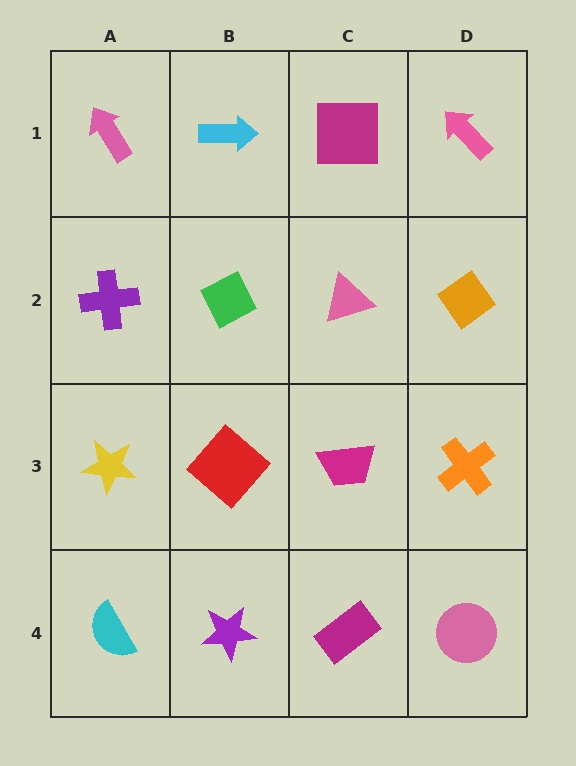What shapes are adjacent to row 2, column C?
A magenta square (row 1, column C), a magenta trapezoid (row 3, column C), a green diamond (row 2, column B), an orange diamond (row 2, column D).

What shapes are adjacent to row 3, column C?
A pink triangle (row 2, column C), a magenta rectangle (row 4, column C), a red diamond (row 3, column B), an orange cross (row 3, column D).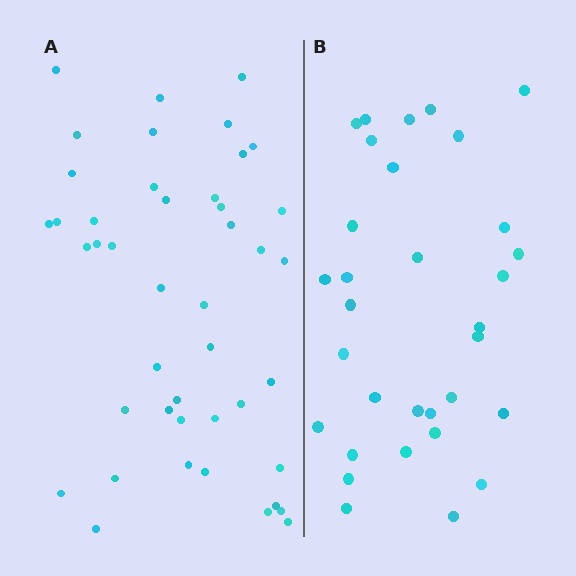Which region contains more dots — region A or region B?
Region A (the left region) has more dots.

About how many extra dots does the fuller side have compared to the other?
Region A has roughly 12 or so more dots than region B.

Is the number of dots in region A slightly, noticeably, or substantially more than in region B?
Region A has noticeably more, but not dramatically so. The ratio is roughly 1.4 to 1.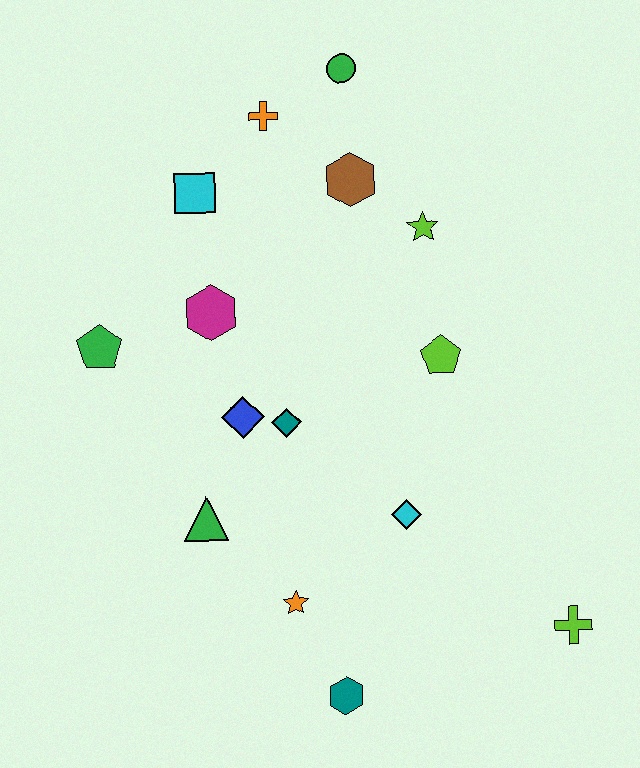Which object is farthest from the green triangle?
The green circle is farthest from the green triangle.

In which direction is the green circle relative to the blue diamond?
The green circle is above the blue diamond.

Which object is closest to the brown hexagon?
The lime star is closest to the brown hexagon.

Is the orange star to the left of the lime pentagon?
Yes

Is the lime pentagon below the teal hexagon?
No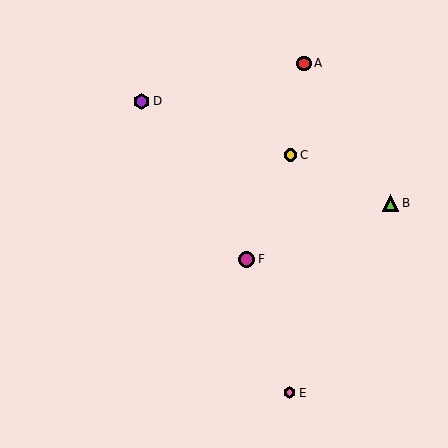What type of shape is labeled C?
Shape C is a yellow circle.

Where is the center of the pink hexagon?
The center of the pink hexagon is at (290, 393).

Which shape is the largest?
The lime triangle (labeled B) is the largest.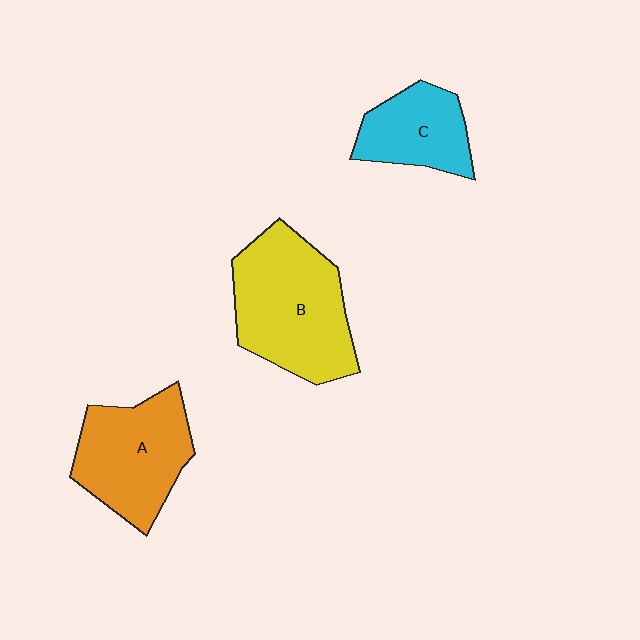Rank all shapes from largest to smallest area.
From largest to smallest: B (yellow), A (orange), C (cyan).